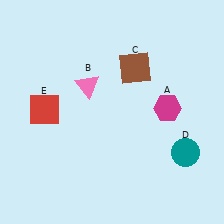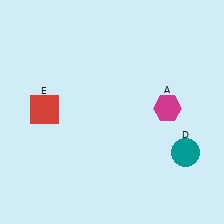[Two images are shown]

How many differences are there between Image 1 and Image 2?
There are 2 differences between the two images.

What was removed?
The pink triangle (B), the brown square (C) were removed in Image 2.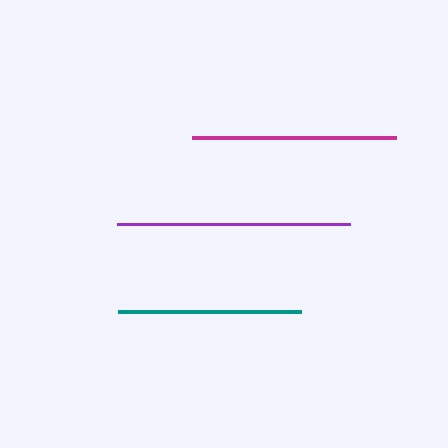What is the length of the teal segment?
The teal segment is approximately 183 pixels long.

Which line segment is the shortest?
The teal line is the shortest at approximately 183 pixels.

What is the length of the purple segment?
The purple segment is approximately 233 pixels long.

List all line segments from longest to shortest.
From longest to shortest: purple, magenta, teal.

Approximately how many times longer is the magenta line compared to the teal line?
The magenta line is approximately 1.1 times the length of the teal line.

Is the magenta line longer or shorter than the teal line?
The magenta line is longer than the teal line.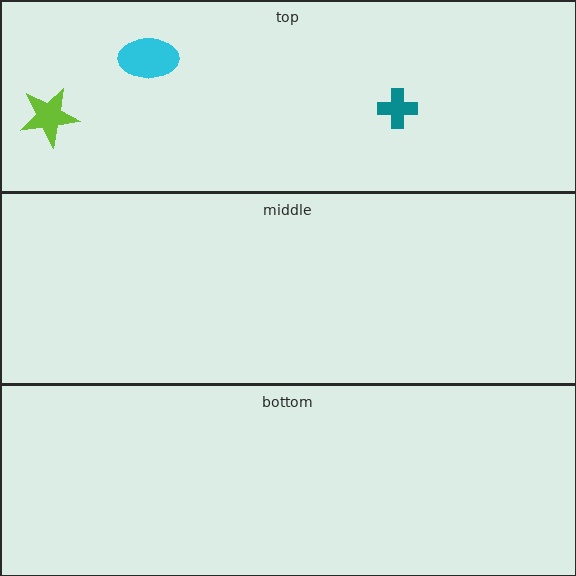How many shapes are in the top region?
3.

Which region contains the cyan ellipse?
The top region.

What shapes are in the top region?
The lime star, the teal cross, the cyan ellipse.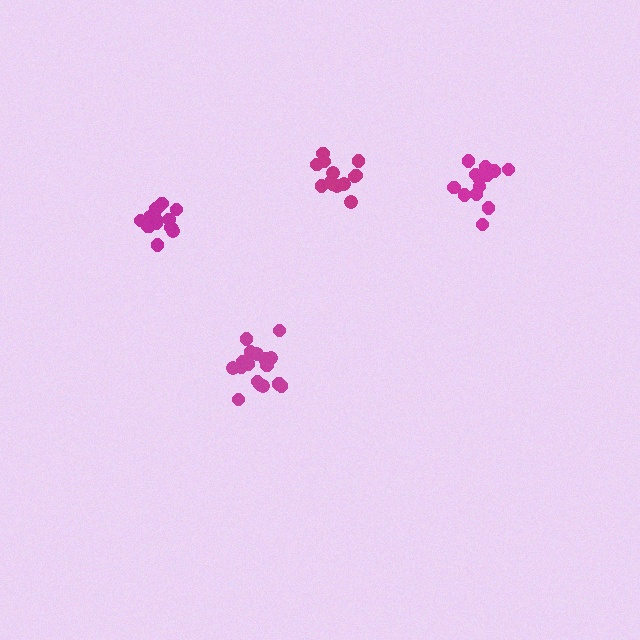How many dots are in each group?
Group 1: 13 dots, Group 2: 18 dots, Group 3: 14 dots, Group 4: 14 dots (59 total).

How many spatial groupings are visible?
There are 4 spatial groupings.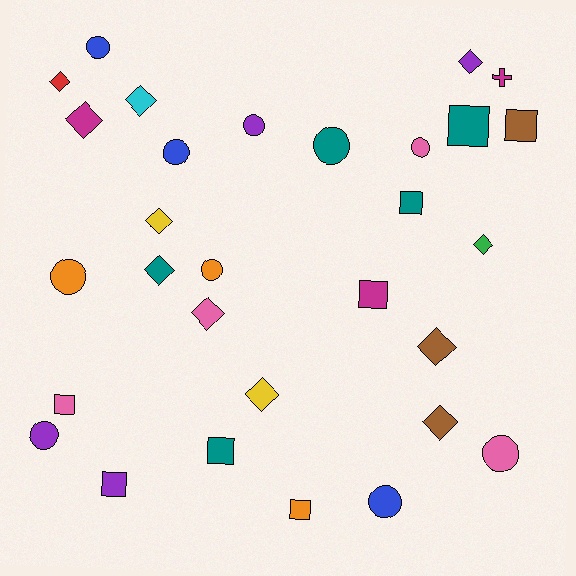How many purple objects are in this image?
There are 4 purple objects.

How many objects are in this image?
There are 30 objects.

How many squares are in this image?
There are 8 squares.